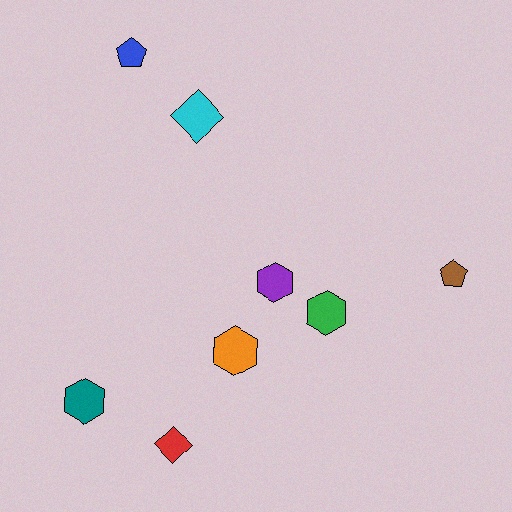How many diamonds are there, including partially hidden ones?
There are 2 diamonds.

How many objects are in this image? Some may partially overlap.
There are 8 objects.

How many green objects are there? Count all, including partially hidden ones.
There is 1 green object.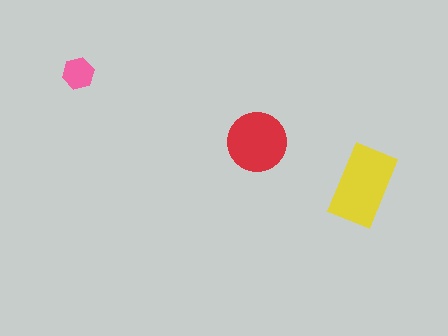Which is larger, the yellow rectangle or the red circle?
The yellow rectangle.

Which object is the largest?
The yellow rectangle.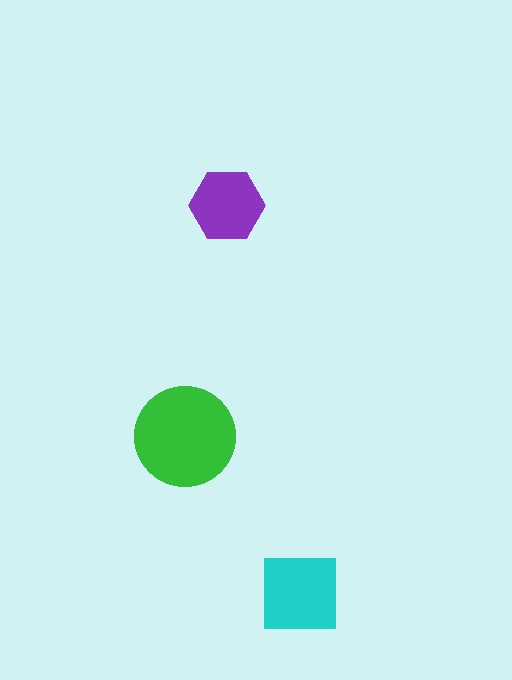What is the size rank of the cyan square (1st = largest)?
2nd.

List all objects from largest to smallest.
The green circle, the cyan square, the purple hexagon.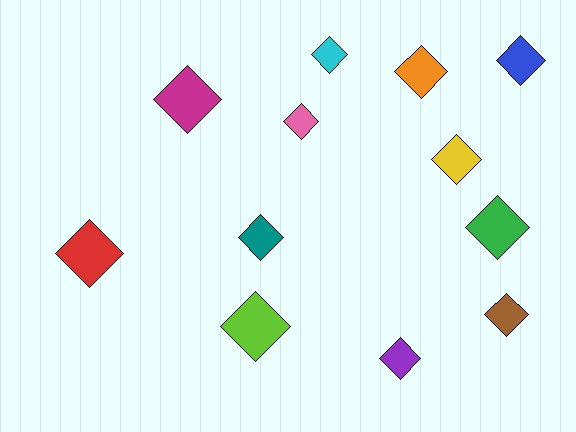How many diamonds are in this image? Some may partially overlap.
There are 12 diamonds.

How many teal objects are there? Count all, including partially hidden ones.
There is 1 teal object.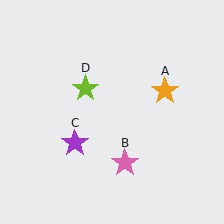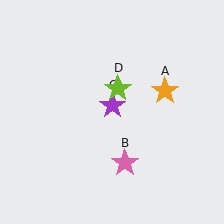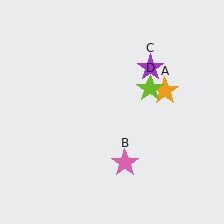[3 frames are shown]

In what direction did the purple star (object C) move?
The purple star (object C) moved up and to the right.